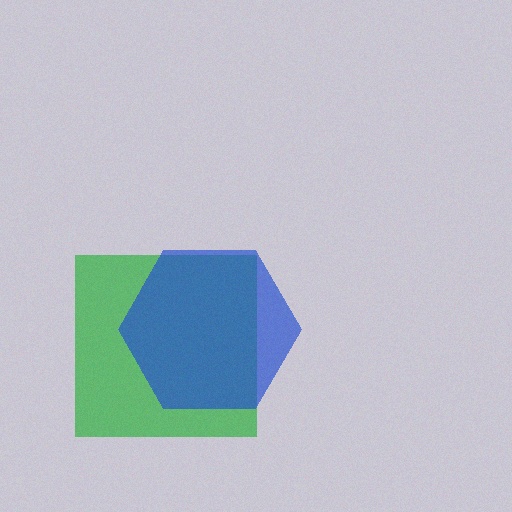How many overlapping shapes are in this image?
There are 2 overlapping shapes in the image.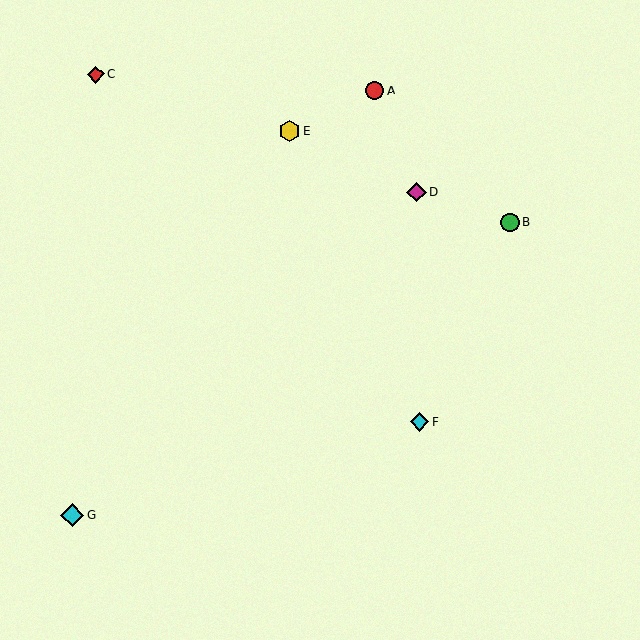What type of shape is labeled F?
Shape F is a cyan diamond.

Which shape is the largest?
The cyan diamond (labeled G) is the largest.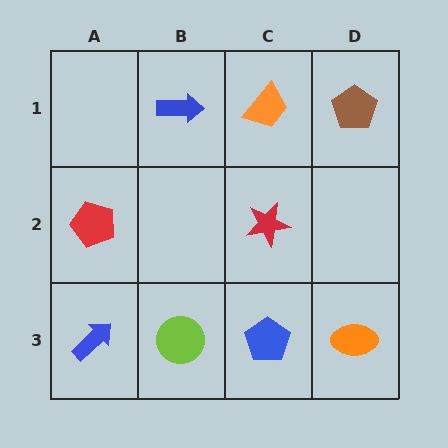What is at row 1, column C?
An orange trapezoid.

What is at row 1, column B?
A blue arrow.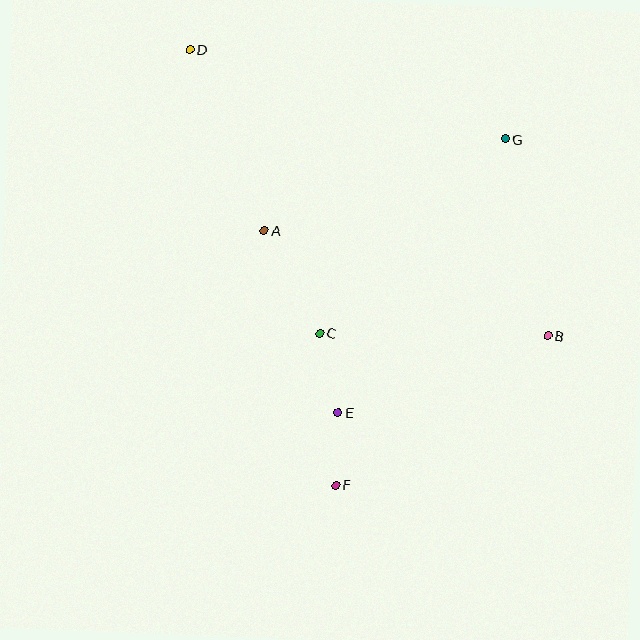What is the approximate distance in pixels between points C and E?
The distance between C and E is approximately 82 pixels.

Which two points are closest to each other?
Points E and F are closest to each other.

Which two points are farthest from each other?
Points D and F are farthest from each other.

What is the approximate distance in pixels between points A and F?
The distance between A and F is approximately 264 pixels.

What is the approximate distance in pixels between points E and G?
The distance between E and G is approximately 321 pixels.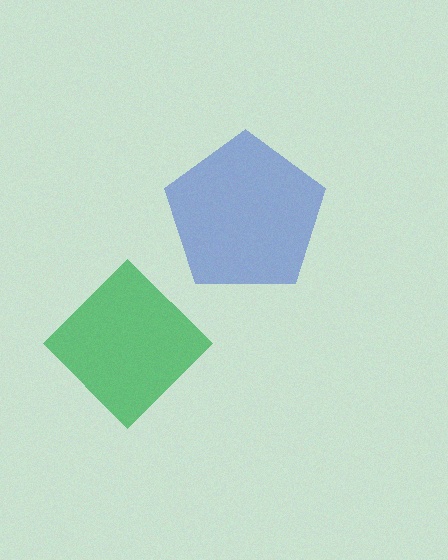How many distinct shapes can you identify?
There are 2 distinct shapes: a green diamond, a blue pentagon.